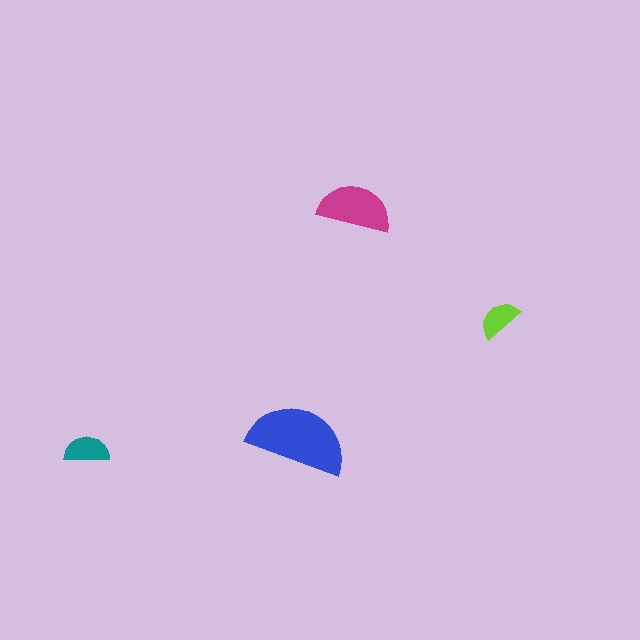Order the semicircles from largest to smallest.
the blue one, the magenta one, the teal one, the lime one.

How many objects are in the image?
There are 4 objects in the image.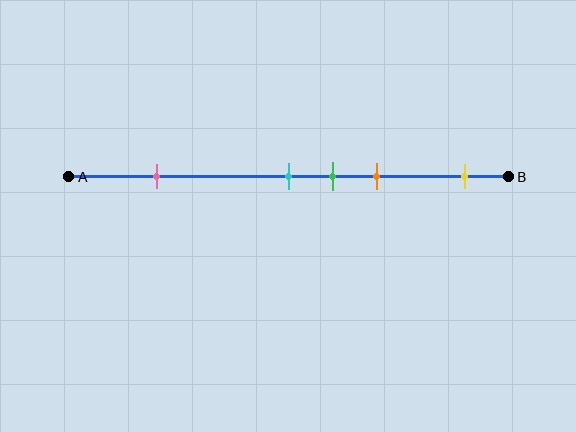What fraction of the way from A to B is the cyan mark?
The cyan mark is approximately 50% (0.5) of the way from A to B.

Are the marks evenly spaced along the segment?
No, the marks are not evenly spaced.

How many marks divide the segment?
There are 5 marks dividing the segment.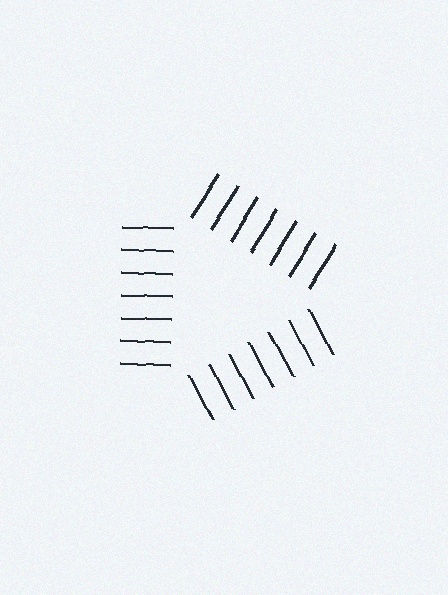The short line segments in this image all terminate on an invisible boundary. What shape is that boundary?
An illusory triangle — the line segments terminate on its edges but no continuous stroke is drawn.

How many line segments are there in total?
21 — 7 along each of the 3 edges.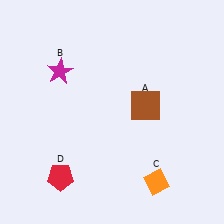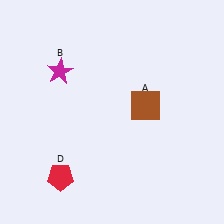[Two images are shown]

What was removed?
The orange diamond (C) was removed in Image 2.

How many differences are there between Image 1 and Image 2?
There is 1 difference between the two images.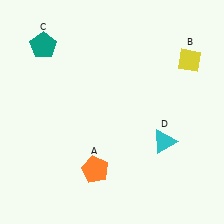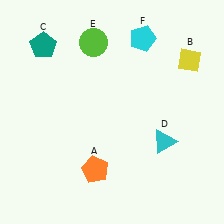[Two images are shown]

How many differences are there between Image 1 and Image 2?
There are 2 differences between the two images.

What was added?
A lime circle (E), a cyan pentagon (F) were added in Image 2.